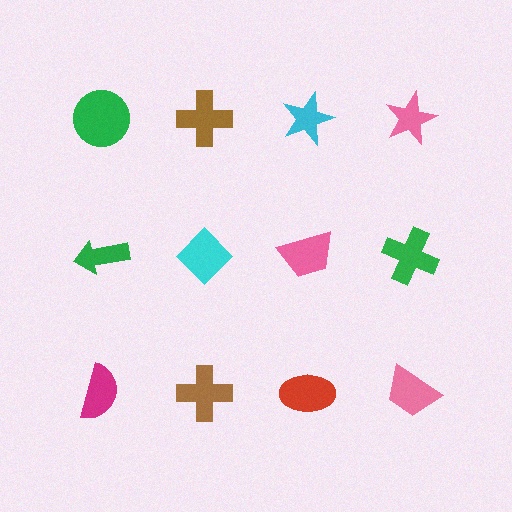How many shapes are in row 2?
4 shapes.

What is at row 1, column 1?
A green circle.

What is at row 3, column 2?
A brown cross.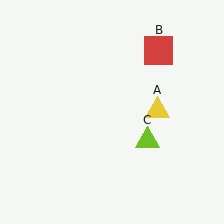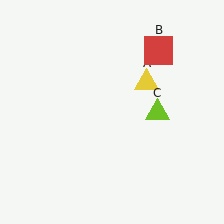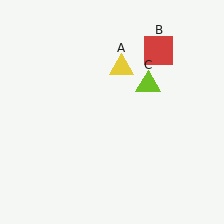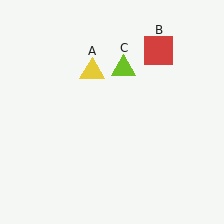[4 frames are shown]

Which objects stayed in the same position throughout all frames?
Red square (object B) remained stationary.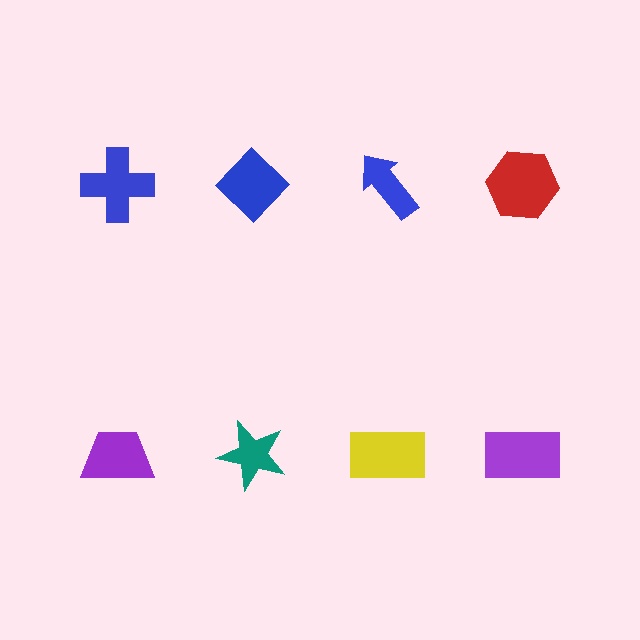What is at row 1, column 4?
A red hexagon.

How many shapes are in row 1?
4 shapes.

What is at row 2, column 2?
A teal star.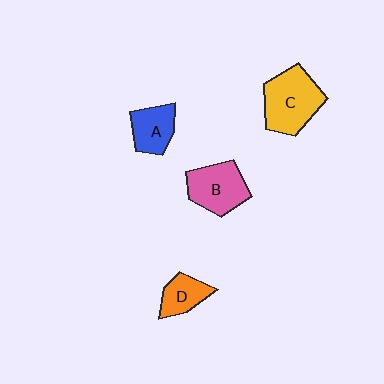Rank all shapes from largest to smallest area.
From largest to smallest: C (yellow), B (pink), A (blue), D (orange).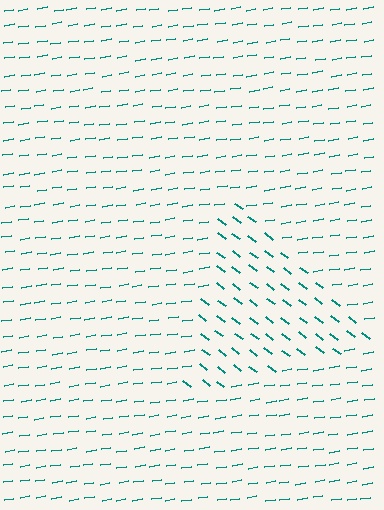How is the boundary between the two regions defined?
The boundary is defined purely by a change in line orientation (approximately 45 degrees difference). All lines are the same color and thickness.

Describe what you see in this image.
The image is filled with small teal line segments. A triangle region in the image has lines oriented differently from the surrounding lines, creating a visible texture boundary.